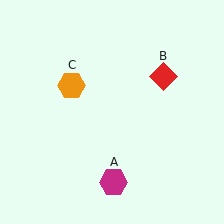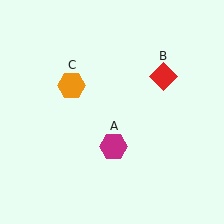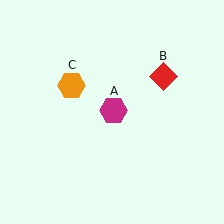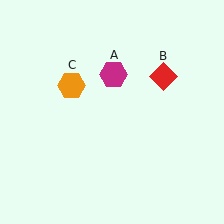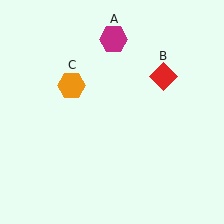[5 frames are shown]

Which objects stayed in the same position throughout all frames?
Red diamond (object B) and orange hexagon (object C) remained stationary.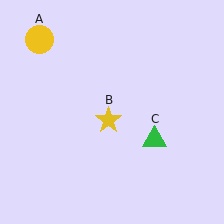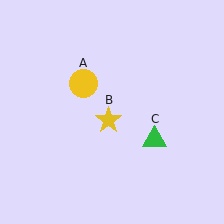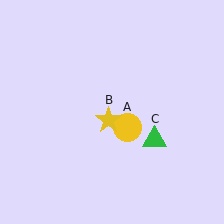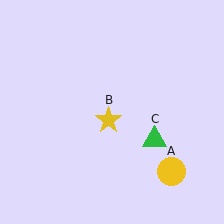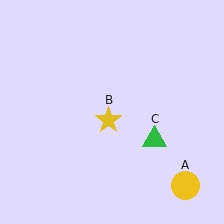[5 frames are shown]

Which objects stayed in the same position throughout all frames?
Yellow star (object B) and green triangle (object C) remained stationary.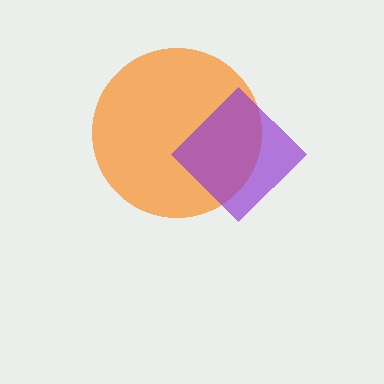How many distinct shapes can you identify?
There are 2 distinct shapes: an orange circle, a purple diamond.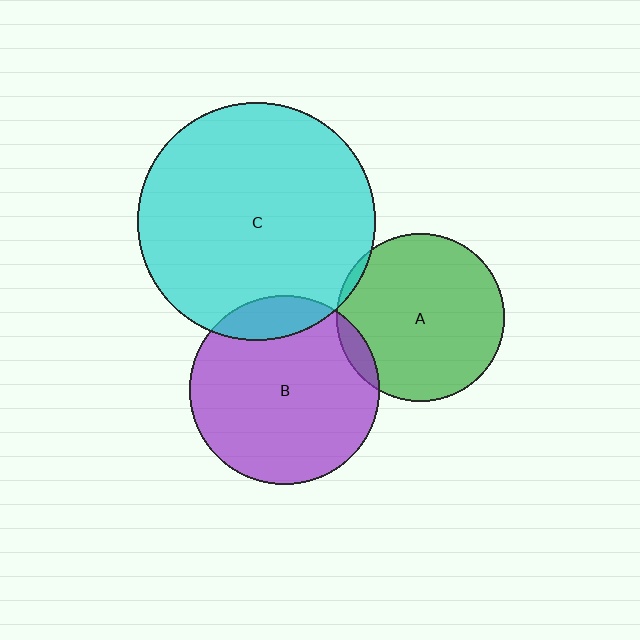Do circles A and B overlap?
Yes.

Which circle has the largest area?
Circle C (cyan).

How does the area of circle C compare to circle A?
Approximately 2.0 times.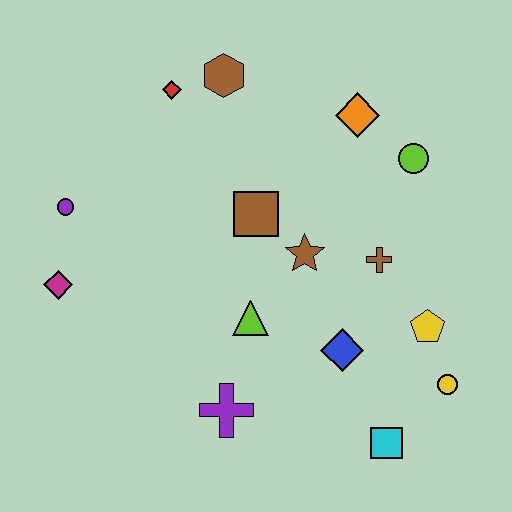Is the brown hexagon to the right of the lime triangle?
No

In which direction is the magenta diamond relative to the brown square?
The magenta diamond is to the left of the brown square.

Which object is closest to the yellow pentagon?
The yellow circle is closest to the yellow pentagon.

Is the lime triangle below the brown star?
Yes